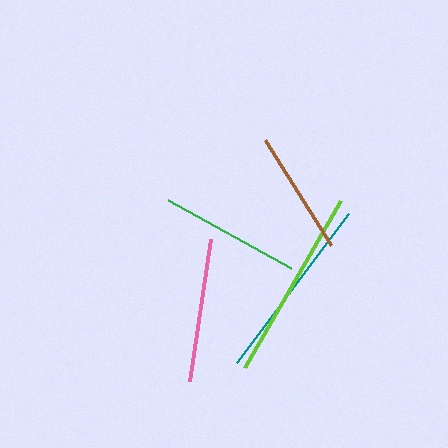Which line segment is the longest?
The lime line is the longest at approximately 192 pixels.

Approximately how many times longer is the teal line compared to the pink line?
The teal line is approximately 1.3 times the length of the pink line.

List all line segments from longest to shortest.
From longest to shortest: lime, teal, pink, green, brown.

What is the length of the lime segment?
The lime segment is approximately 192 pixels long.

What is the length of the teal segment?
The teal segment is approximately 187 pixels long.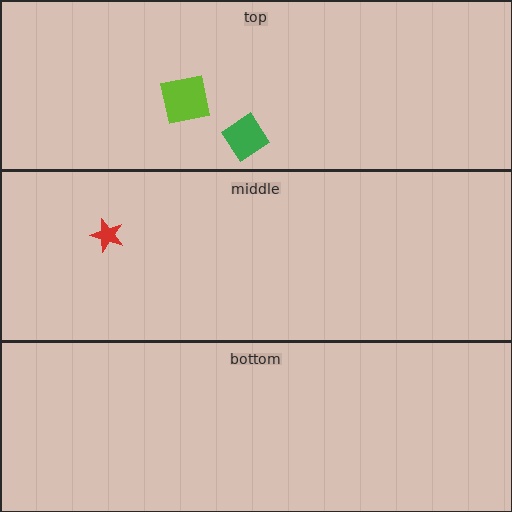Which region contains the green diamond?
The top region.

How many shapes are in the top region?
2.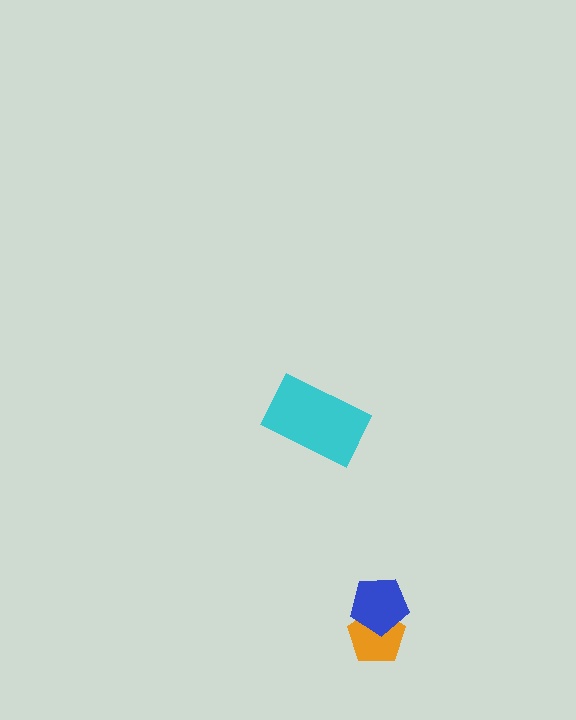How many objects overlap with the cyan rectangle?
0 objects overlap with the cyan rectangle.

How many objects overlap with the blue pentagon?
1 object overlaps with the blue pentagon.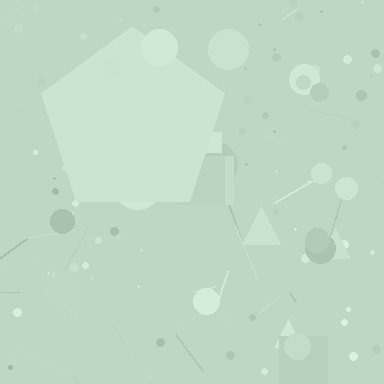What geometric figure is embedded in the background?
A pentagon is embedded in the background.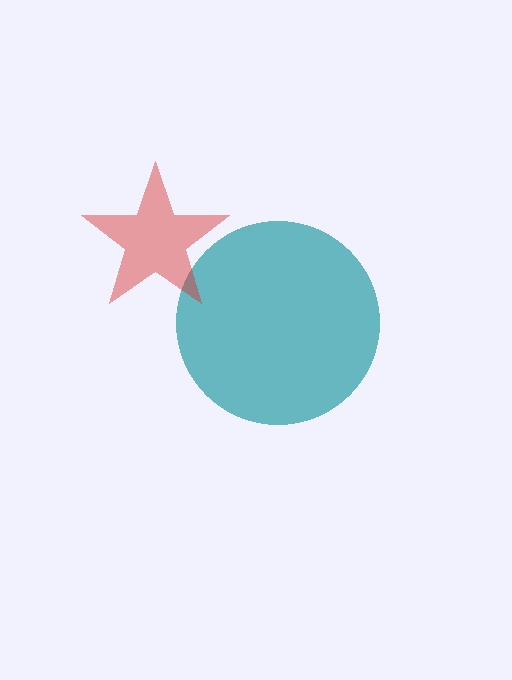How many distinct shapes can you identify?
There are 2 distinct shapes: a teal circle, a red star.